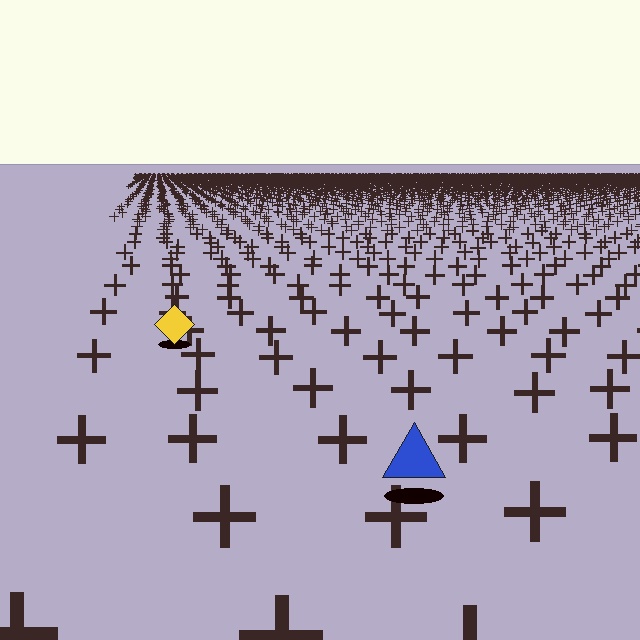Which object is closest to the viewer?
The blue triangle is closest. The texture marks near it are larger and more spread out.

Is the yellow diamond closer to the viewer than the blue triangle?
No. The blue triangle is closer — you can tell from the texture gradient: the ground texture is coarser near it.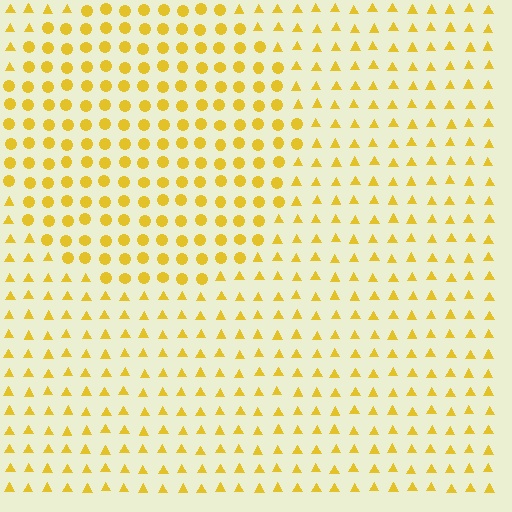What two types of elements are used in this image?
The image uses circles inside the circle region and triangles outside it.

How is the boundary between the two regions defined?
The boundary is defined by a change in element shape: circles inside vs. triangles outside. All elements share the same color and spacing.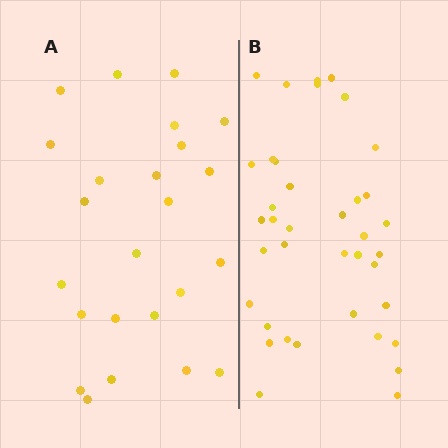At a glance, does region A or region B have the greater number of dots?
Region B (the right region) has more dots.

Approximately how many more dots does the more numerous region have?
Region B has approximately 15 more dots than region A.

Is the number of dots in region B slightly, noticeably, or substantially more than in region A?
Region B has substantially more. The ratio is roughly 1.6 to 1.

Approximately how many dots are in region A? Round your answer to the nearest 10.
About 20 dots. (The exact count is 24, which rounds to 20.)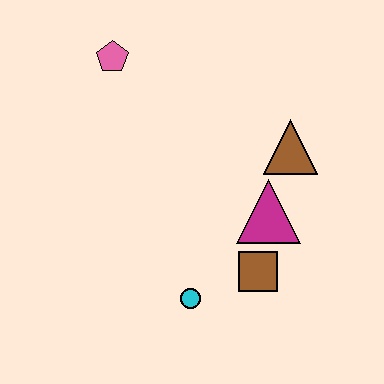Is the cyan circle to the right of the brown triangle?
No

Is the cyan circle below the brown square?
Yes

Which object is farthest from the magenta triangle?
The pink pentagon is farthest from the magenta triangle.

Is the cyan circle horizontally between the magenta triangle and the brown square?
No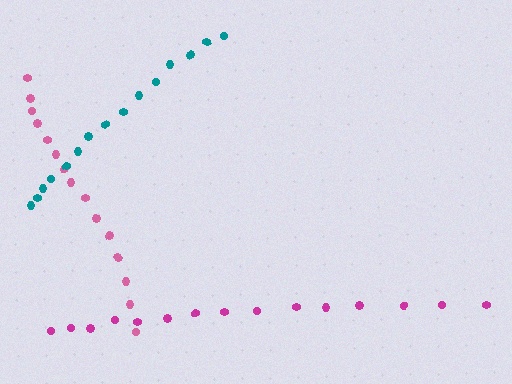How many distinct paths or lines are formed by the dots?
There are 3 distinct paths.